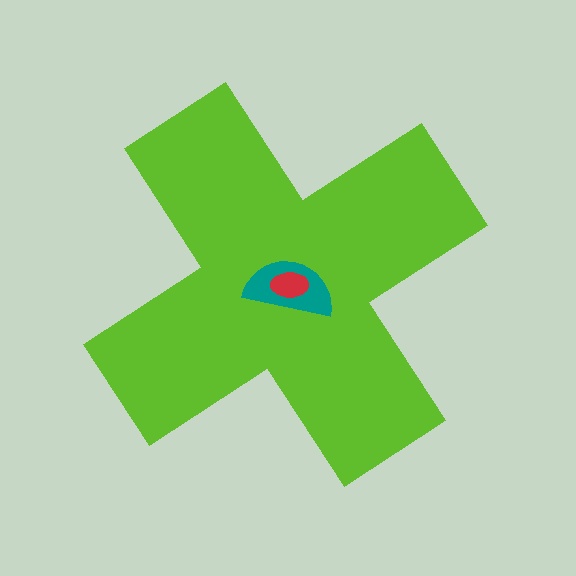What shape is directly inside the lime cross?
The teal semicircle.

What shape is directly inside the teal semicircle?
The red ellipse.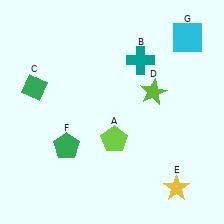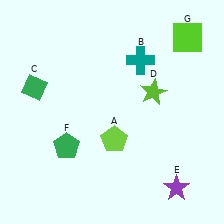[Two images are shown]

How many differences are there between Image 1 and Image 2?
There are 2 differences between the two images.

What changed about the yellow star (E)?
In Image 1, E is yellow. In Image 2, it changed to purple.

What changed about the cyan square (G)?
In Image 1, G is cyan. In Image 2, it changed to lime.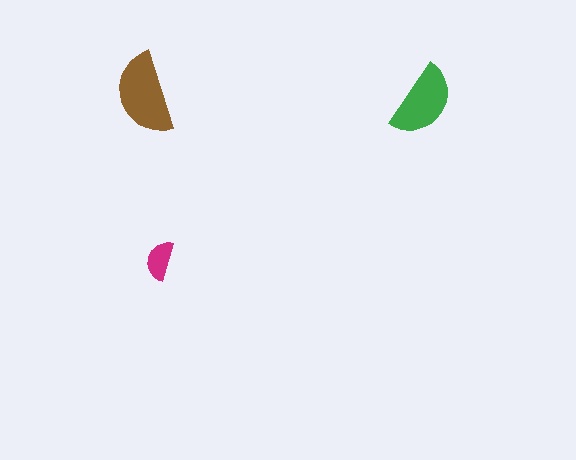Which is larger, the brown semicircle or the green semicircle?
The brown one.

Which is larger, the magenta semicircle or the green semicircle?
The green one.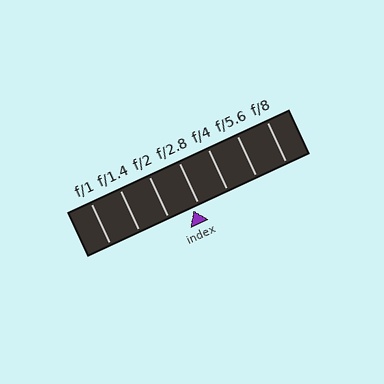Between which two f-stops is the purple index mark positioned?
The index mark is between f/2 and f/2.8.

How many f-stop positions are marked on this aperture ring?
There are 7 f-stop positions marked.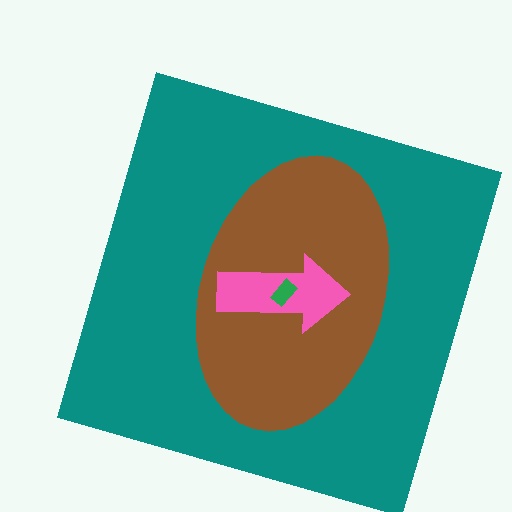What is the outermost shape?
The teal square.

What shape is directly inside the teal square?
The brown ellipse.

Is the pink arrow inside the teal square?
Yes.